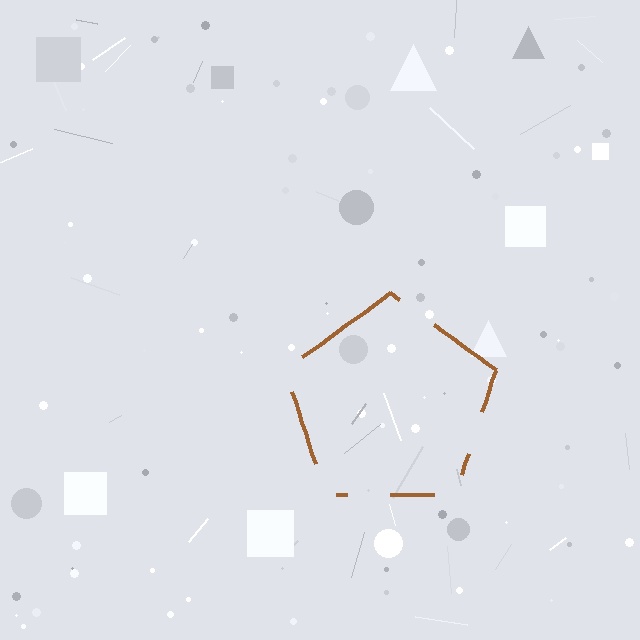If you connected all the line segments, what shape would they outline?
They would outline a pentagon.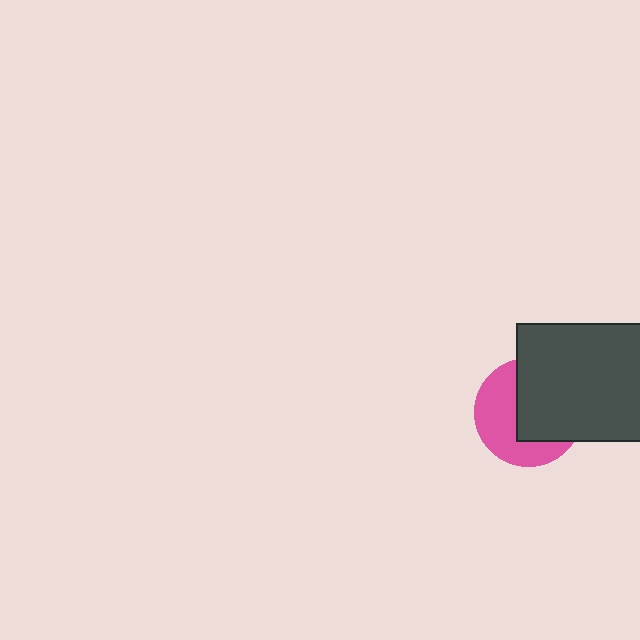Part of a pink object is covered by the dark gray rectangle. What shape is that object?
It is a circle.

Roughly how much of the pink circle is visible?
About half of it is visible (roughly 47%).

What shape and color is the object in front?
The object in front is a dark gray rectangle.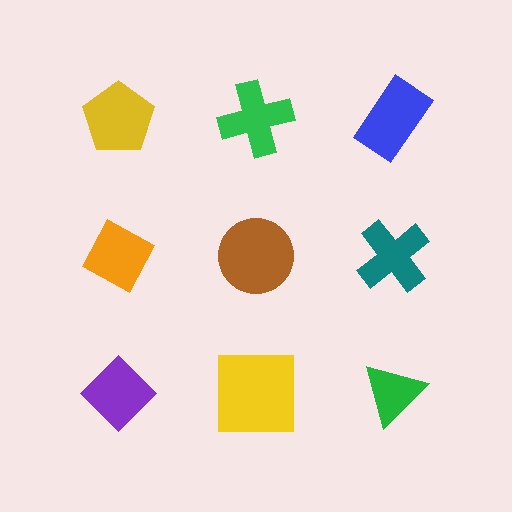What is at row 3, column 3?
A green triangle.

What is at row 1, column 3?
A blue rectangle.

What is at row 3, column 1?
A purple diamond.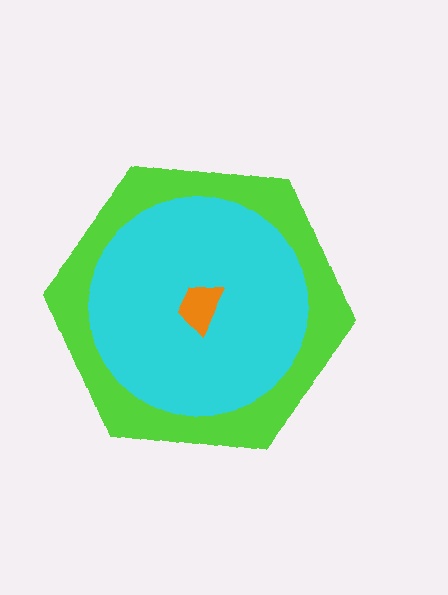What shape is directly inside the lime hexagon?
The cyan circle.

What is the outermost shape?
The lime hexagon.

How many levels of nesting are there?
3.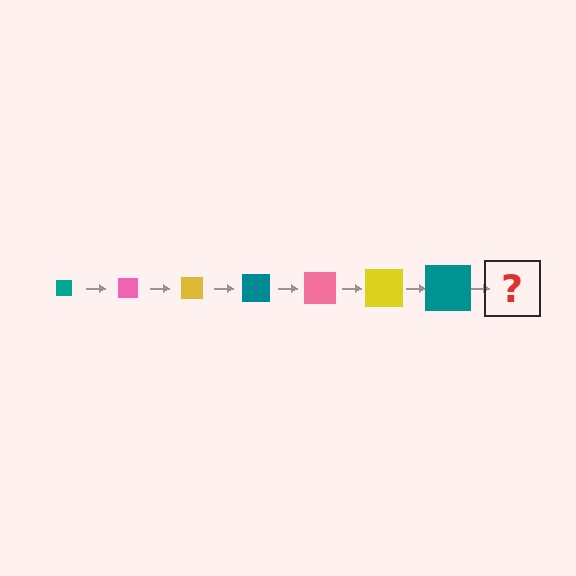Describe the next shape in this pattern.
It should be a pink square, larger than the previous one.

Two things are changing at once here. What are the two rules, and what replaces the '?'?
The two rules are that the square grows larger each step and the color cycles through teal, pink, and yellow. The '?' should be a pink square, larger than the previous one.